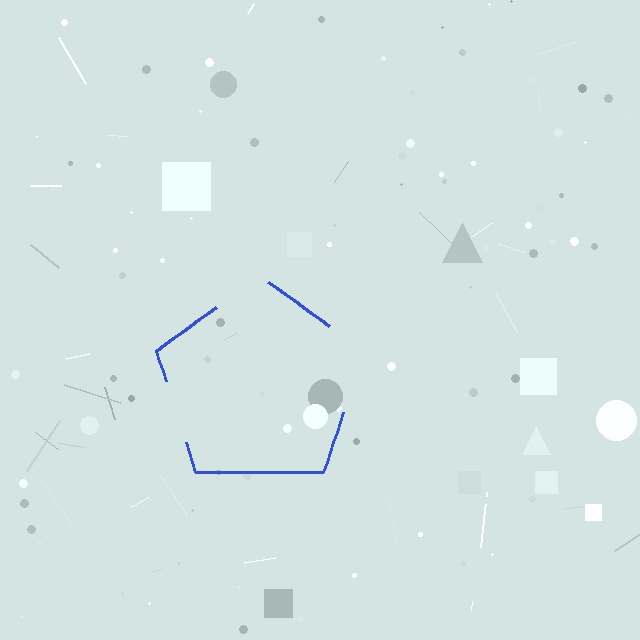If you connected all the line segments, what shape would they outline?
They would outline a pentagon.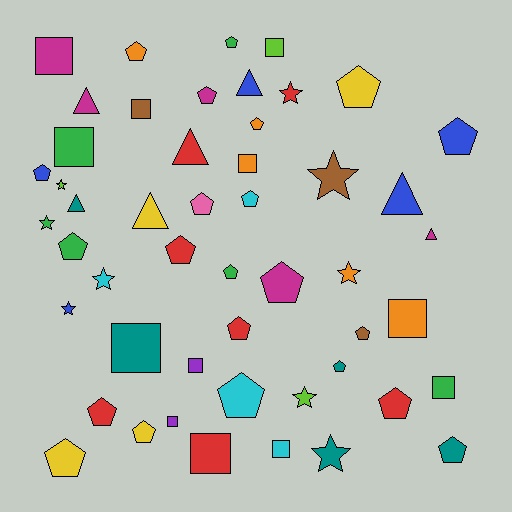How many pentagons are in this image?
There are 22 pentagons.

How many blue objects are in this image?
There are 5 blue objects.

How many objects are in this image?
There are 50 objects.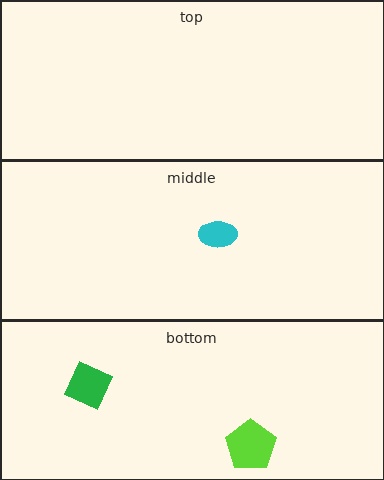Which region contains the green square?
The bottom region.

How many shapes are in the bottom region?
2.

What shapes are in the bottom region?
The lime pentagon, the green square.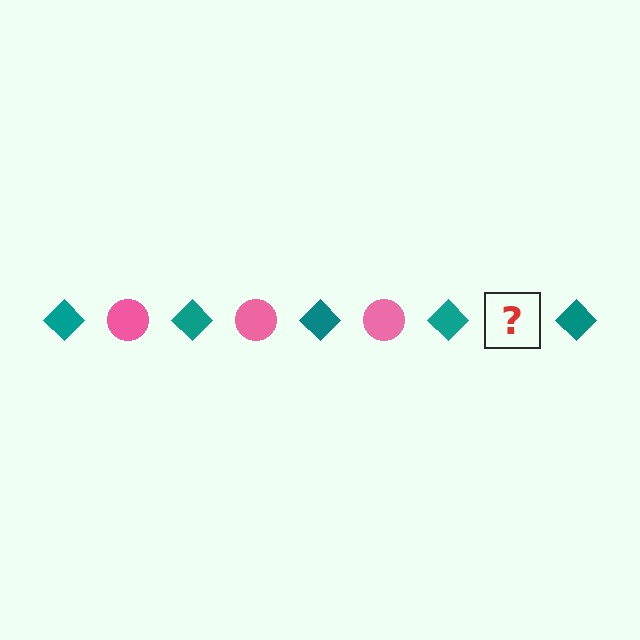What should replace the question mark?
The question mark should be replaced with a pink circle.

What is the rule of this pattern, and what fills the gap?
The rule is that the pattern alternates between teal diamond and pink circle. The gap should be filled with a pink circle.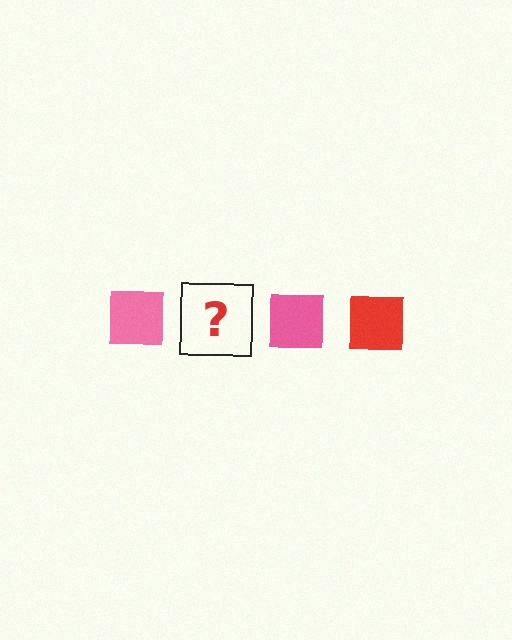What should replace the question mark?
The question mark should be replaced with a red square.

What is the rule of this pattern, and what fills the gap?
The rule is that the pattern cycles through pink, red squares. The gap should be filled with a red square.